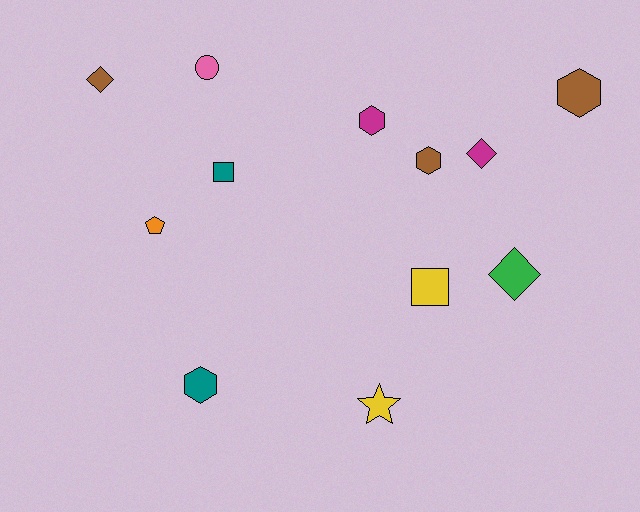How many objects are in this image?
There are 12 objects.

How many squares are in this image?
There are 2 squares.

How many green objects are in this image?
There is 1 green object.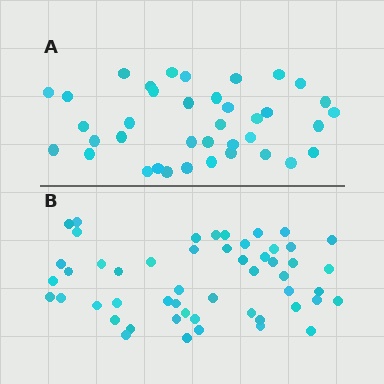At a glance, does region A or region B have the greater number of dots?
Region B (the bottom region) has more dots.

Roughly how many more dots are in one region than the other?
Region B has approximately 15 more dots than region A.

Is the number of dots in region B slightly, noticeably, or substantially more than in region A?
Region B has noticeably more, but not dramatically so. The ratio is roughly 1.4 to 1.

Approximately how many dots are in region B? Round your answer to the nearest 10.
About 50 dots. (The exact count is 52, which rounds to 50.)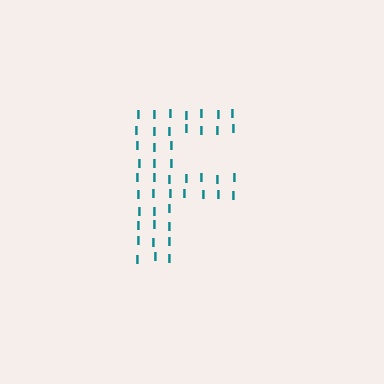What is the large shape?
The large shape is the letter F.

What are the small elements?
The small elements are letter I's.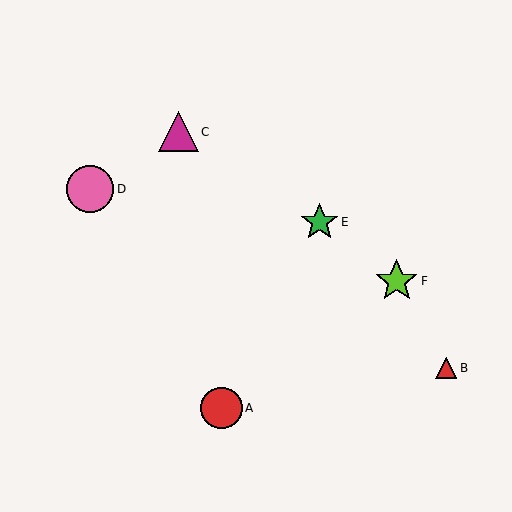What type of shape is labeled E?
Shape E is a green star.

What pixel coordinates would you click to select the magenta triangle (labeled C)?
Click at (178, 132) to select the magenta triangle C.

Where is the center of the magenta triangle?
The center of the magenta triangle is at (178, 132).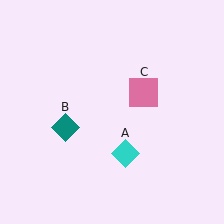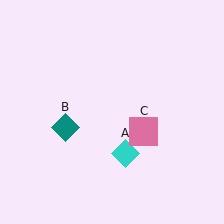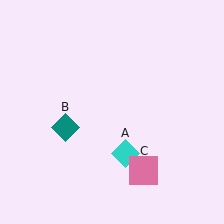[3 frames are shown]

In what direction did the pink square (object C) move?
The pink square (object C) moved down.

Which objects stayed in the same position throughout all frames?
Cyan diamond (object A) and teal diamond (object B) remained stationary.